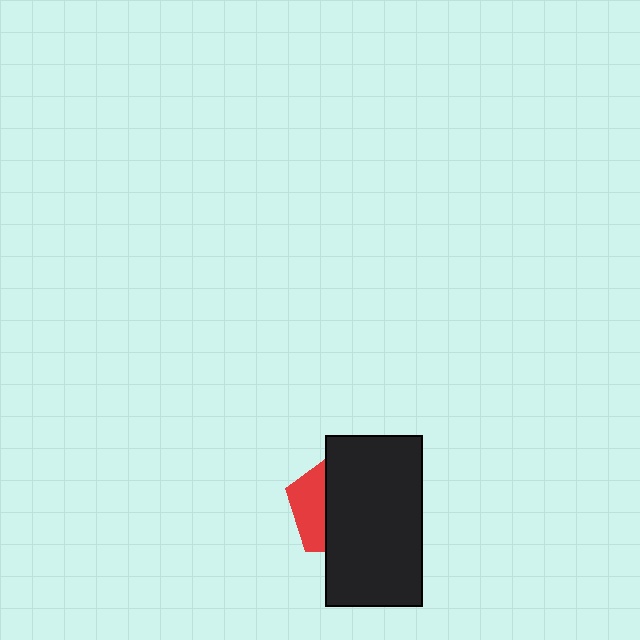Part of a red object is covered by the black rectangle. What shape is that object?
It is a pentagon.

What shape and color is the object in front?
The object in front is a black rectangle.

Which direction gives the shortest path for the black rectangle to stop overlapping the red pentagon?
Moving right gives the shortest separation.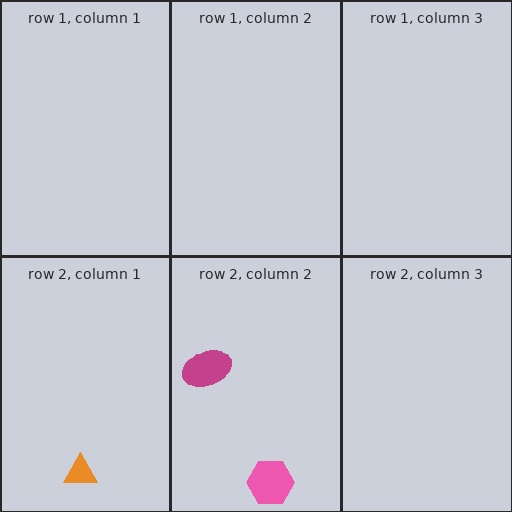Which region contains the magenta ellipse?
The row 2, column 2 region.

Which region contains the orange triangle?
The row 2, column 1 region.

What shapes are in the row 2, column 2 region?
The magenta ellipse, the pink hexagon.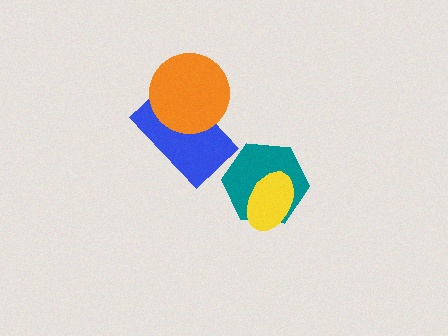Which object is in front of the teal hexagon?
The yellow ellipse is in front of the teal hexagon.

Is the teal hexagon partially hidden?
Yes, it is partially covered by another shape.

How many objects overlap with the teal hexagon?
1 object overlaps with the teal hexagon.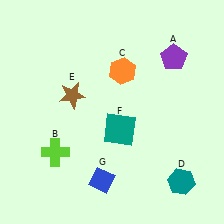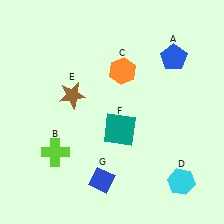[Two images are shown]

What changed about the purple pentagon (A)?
In Image 1, A is purple. In Image 2, it changed to blue.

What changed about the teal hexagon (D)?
In Image 1, D is teal. In Image 2, it changed to cyan.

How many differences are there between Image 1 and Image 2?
There are 2 differences between the two images.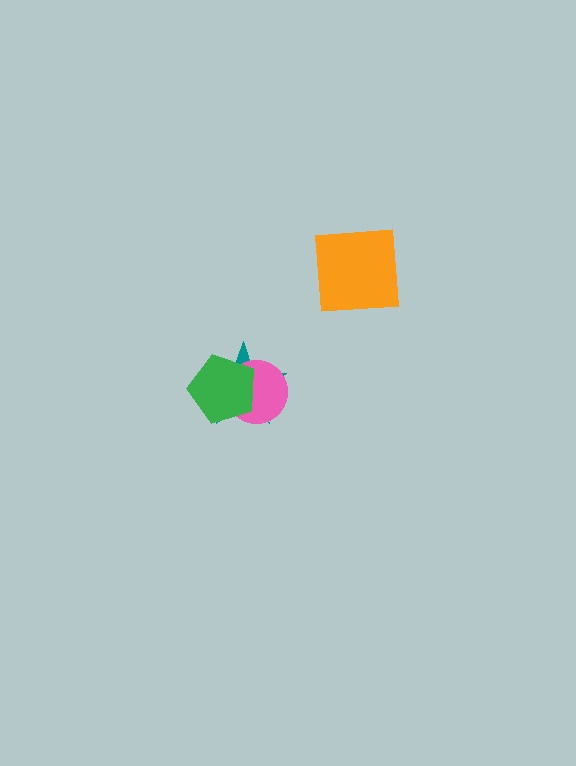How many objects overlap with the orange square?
0 objects overlap with the orange square.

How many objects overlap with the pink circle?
2 objects overlap with the pink circle.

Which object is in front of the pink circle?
The green pentagon is in front of the pink circle.